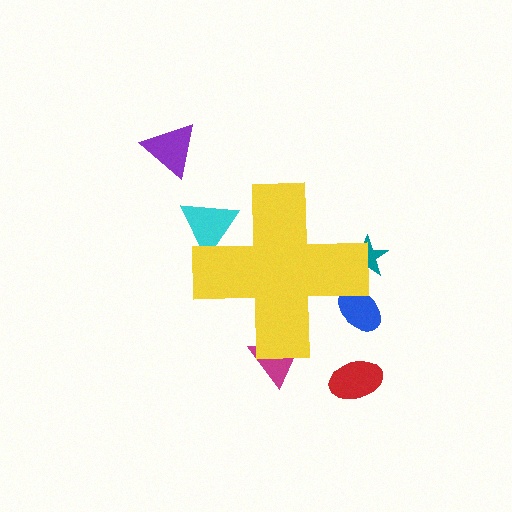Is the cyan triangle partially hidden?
Yes, the cyan triangle is partially hidden behind the yellow cross.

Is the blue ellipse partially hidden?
Yes, the blue ellipse is partially hidden behind the yellow cross.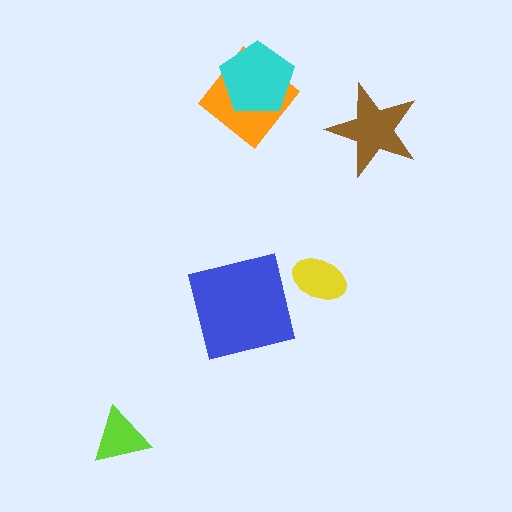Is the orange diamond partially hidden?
Yes, it is partially covered by another shape.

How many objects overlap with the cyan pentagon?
1 object overlaps with the cyan pentagon.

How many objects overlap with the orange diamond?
1 object overlaps with the orange diamond.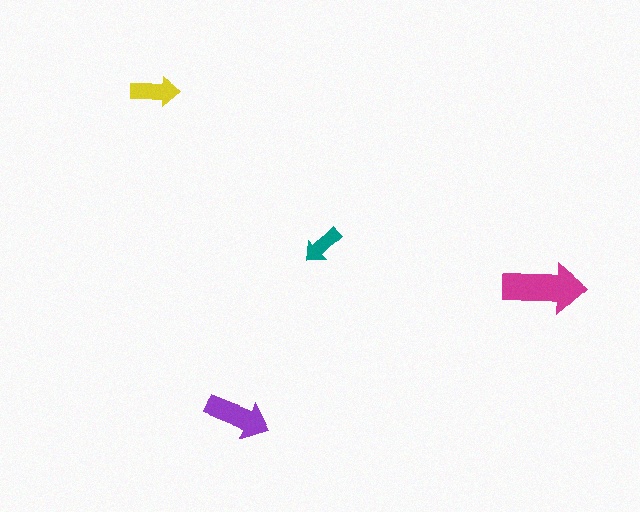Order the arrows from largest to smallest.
the magenta one, the purple one, the yellow one, the teal one.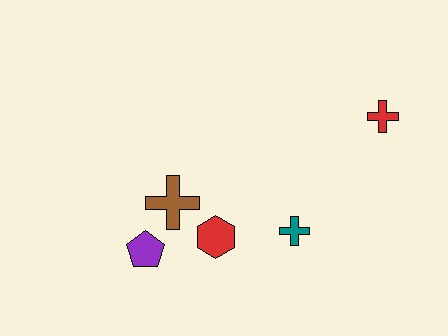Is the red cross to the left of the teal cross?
No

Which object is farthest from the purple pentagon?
The red cross is farthest from the purple pentagon.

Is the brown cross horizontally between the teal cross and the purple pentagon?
Yes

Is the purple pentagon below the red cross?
Yes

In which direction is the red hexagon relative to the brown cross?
The red hexagon is to the right of the brown cross.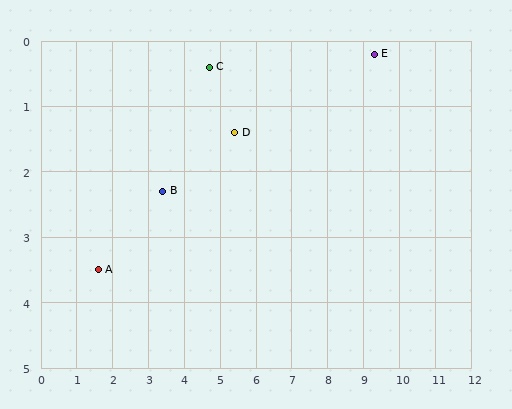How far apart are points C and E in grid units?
Points C and E are about 4.6 grid units apart.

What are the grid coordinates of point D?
Point D is at approximately (5.4, 1.4).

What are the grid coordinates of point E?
Point E is at approximately (9.3, 0.2).